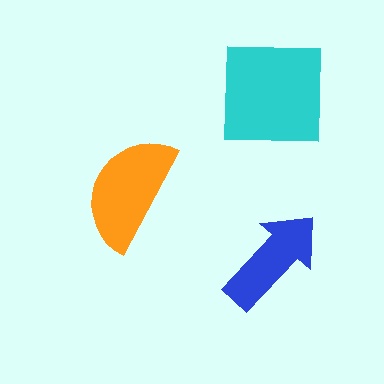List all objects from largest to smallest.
The cyan square, the orange semicircle, the blue arrow.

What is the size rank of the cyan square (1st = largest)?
1st.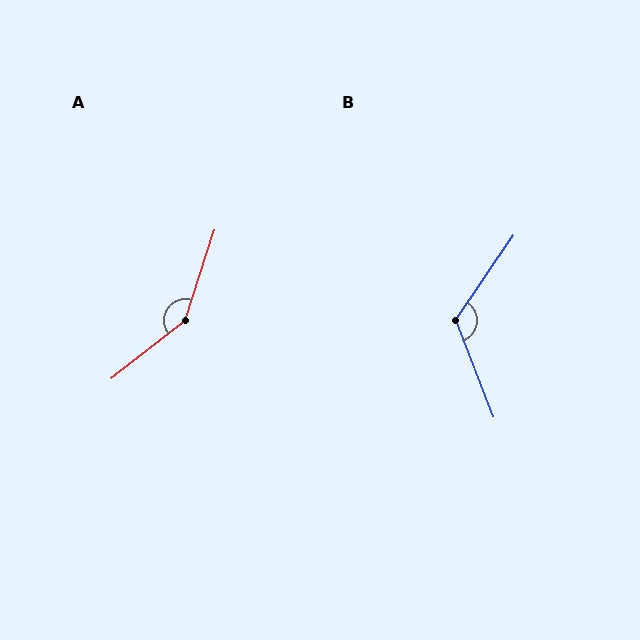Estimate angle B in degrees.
Approximately 125 degrees.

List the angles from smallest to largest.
B (125°), A (146°).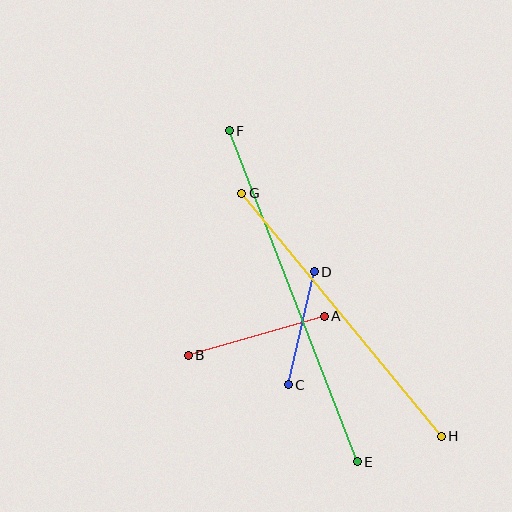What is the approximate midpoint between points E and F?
The midpoint is at approximately (293, 296) pixels.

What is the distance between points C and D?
The distance is approximately 116 pixels.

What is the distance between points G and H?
The distance is approximately 315 pixels.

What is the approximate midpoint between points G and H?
The midpoint is at approximately (341, 315) pixels.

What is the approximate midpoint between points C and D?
The midpoint is at approximately (301, 328) pixels.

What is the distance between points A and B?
The distance is approximately 141 pixels.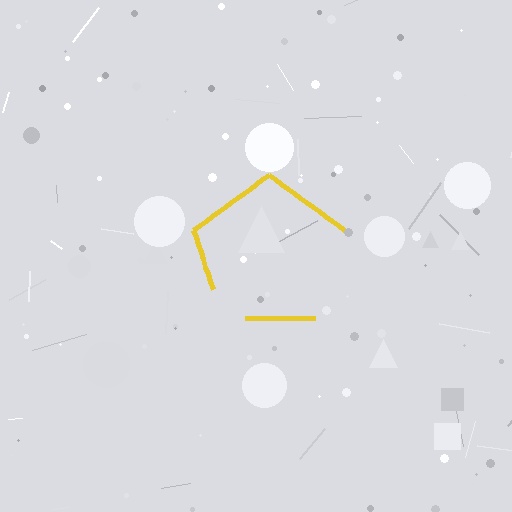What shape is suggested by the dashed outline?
The dashed outline suggests a pentagon.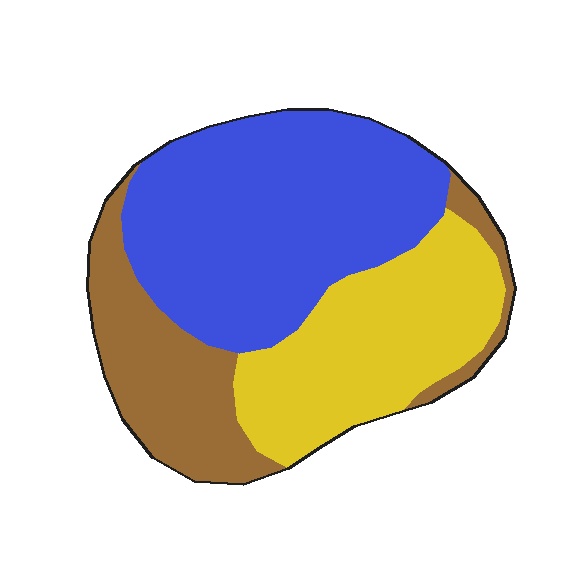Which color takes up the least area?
Brown, at roughly 25%.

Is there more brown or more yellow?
Yellow.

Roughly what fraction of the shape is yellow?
Yellow covers roughly 30% of the shape.